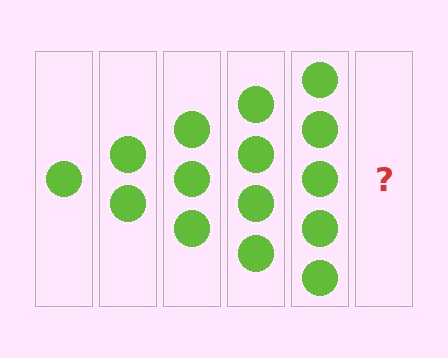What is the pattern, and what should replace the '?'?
The pattern is that each step adds one more circle. The '?' should be 6 circles.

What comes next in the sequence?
The next element should be 6 circles.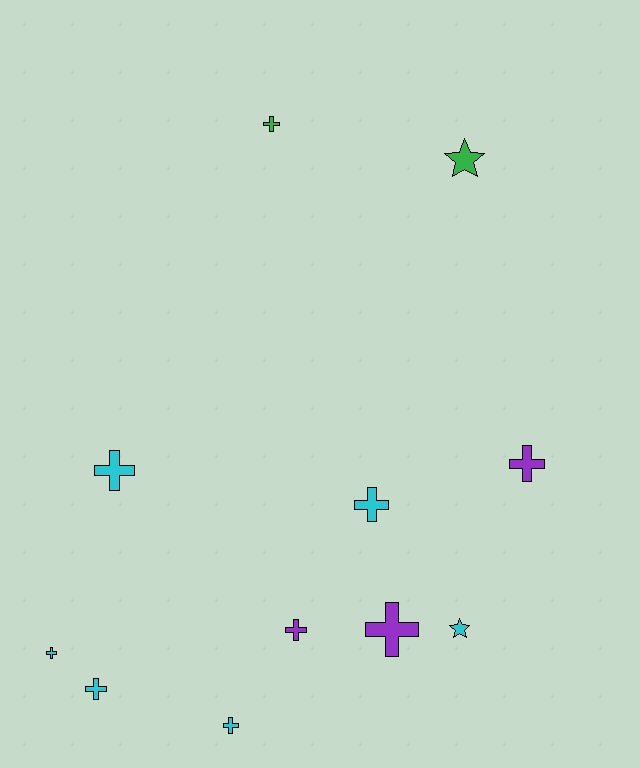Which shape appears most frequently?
Cross, with 9 objects.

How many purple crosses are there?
There are 3 purple crosses.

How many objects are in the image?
There are 11 objects.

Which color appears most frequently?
Cyan, with 6 objects.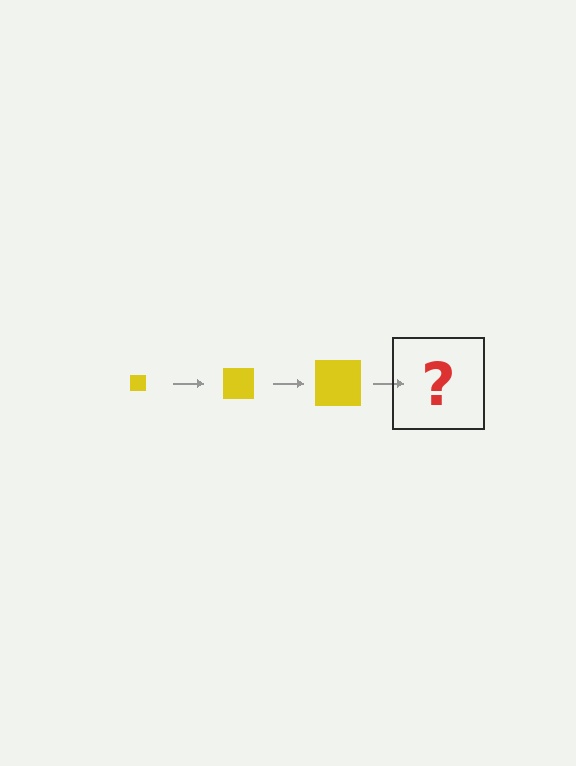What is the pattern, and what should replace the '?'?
The pattern is that the square gets progressively larger each step. The '?' should be a yellow square, larger than the previous one.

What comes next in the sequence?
The next element should be a yellow square, larger than the previous one.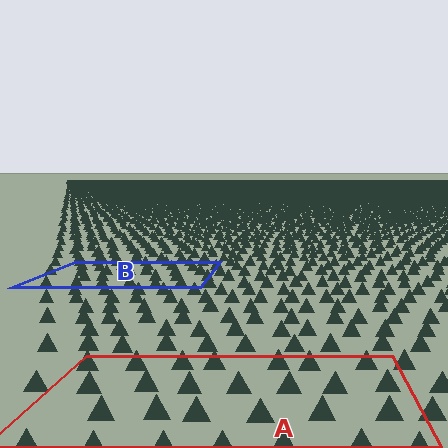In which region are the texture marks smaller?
The texture marks are smaller in region B, because it is farther away.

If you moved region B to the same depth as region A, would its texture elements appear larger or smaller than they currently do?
They would appear larger. At a closer depth, the same texture elements are projected at a bigger on-screen size.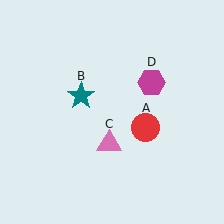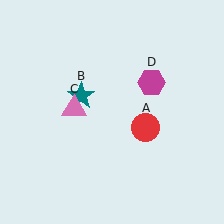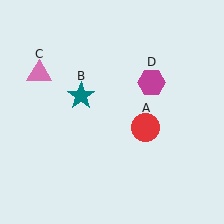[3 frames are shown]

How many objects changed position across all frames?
1 object changed position: pink triangle (object C).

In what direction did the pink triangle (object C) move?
The pink triangle (object C) moved up and to the left.